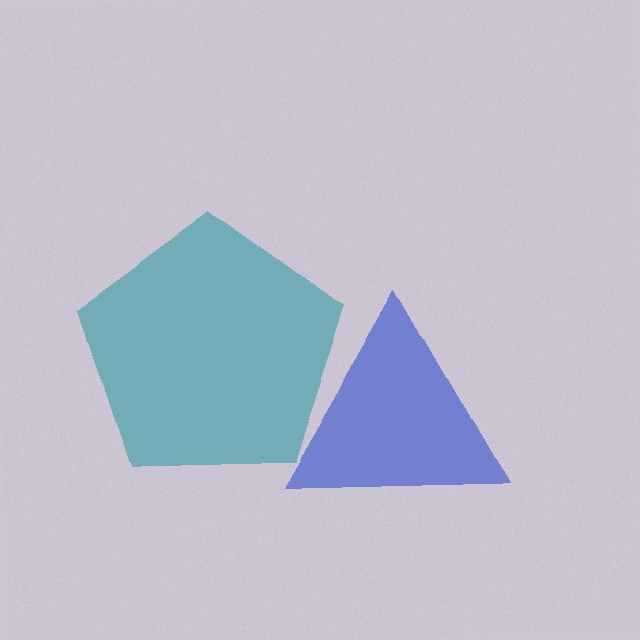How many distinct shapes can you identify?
There are 2 distinct shapes: a teal pentagon, a blue triangle.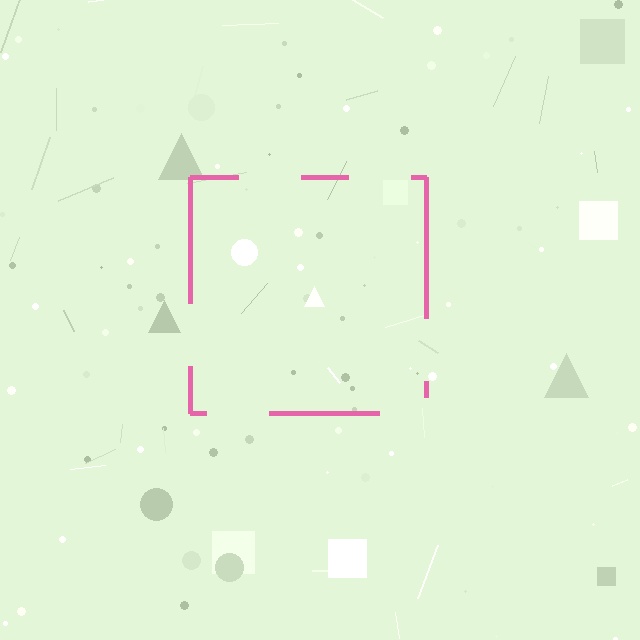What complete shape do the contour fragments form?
The contour fragments form a square.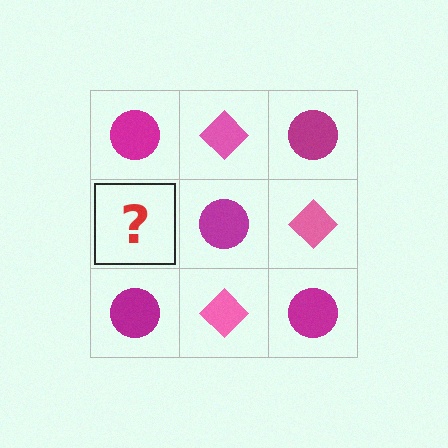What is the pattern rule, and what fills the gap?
The rule is that it alternates magenta circle and pink diamond in a checkerboard pattern. The gap should be filled with a pink diamond.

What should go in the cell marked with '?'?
The missing cell should contain a pink diamond.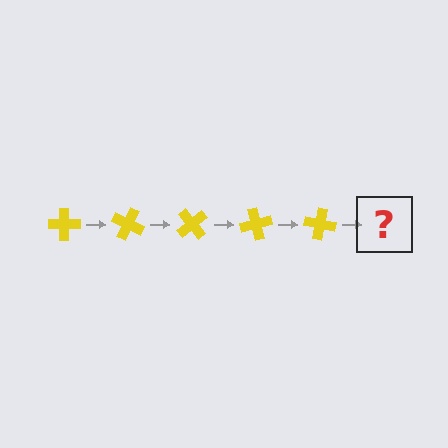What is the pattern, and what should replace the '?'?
The pattern is that the cross rotates 25 degrees each step. The '?' should be a yellow cross rotated 125 degrees.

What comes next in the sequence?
The next element should be a yellow cross rotated 125 degrees.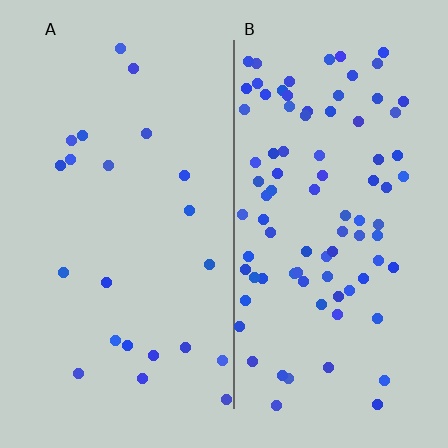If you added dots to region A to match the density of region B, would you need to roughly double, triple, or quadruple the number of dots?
Approximately quadruple.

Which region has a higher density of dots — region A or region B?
B (the right).